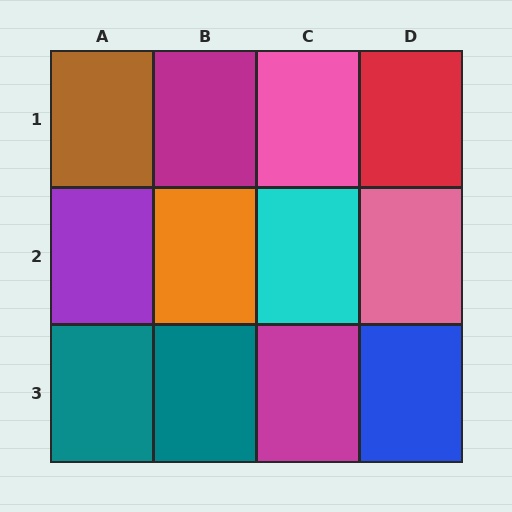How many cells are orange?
1 cell is orange.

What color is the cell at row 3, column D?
Blue.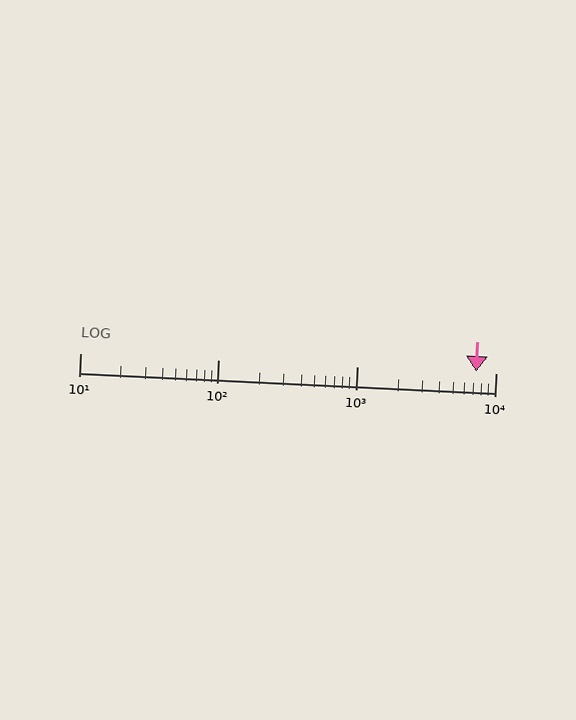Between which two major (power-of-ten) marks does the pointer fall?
The pointer is between 1000 and 10000.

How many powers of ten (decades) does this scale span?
The scale spans 3 decades, from 10 to 10000.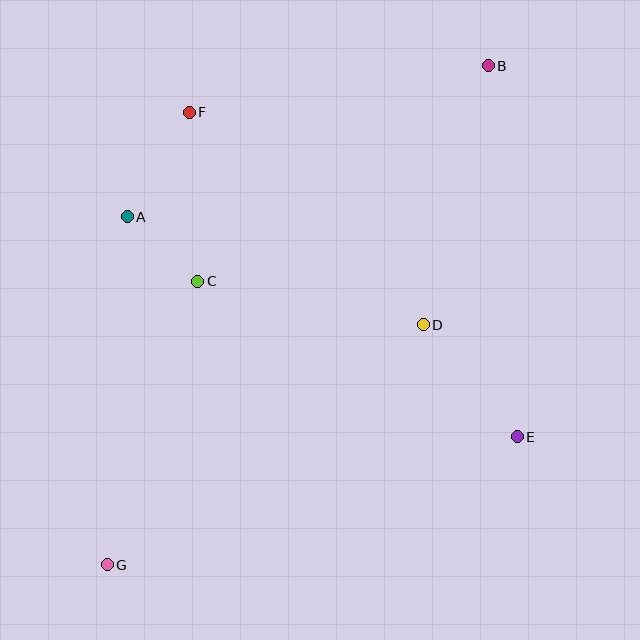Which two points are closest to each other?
Points A and C are closest to each other.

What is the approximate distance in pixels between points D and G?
The distance between D and G is approximately 397 pixels.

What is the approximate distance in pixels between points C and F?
The distance between C and F is approximately 169 pixels.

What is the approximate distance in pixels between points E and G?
The distance between E and G is approximately 429 pixels.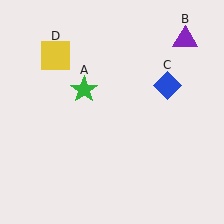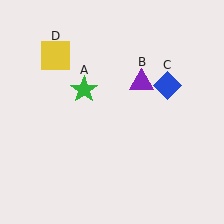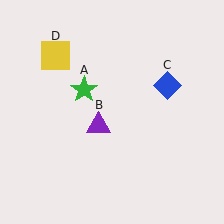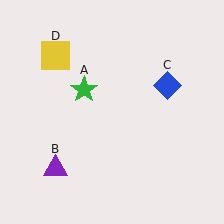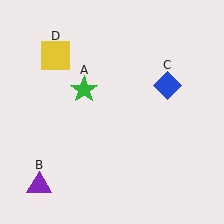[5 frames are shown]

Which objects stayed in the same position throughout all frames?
Green star (object A) and blue diamond (object C) and yellow square (object D) remained stationary.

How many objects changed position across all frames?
1 object changed position: purple triangle (object B).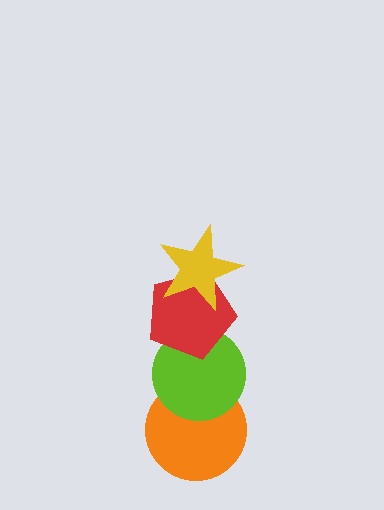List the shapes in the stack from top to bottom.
From top to bottom: the yellow star, the red pentagon, the lime circle, the orange circle.